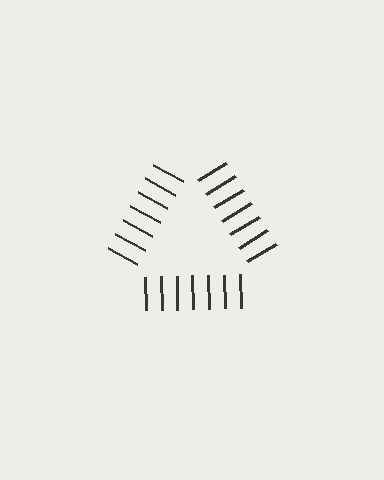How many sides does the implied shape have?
3 sides — the line-ends trace a triangle.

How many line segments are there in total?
21 — 7 along each of the 3 edges.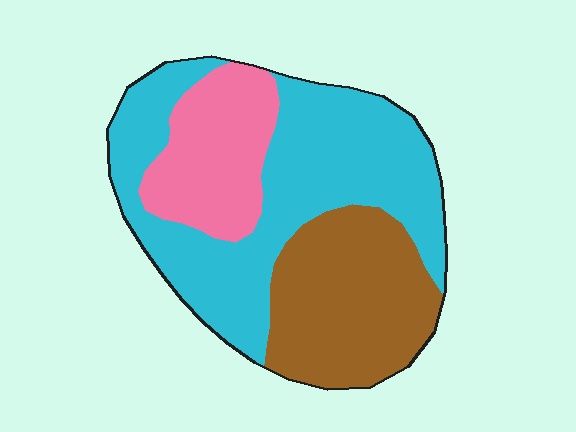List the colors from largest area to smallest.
From largest to smallest: cyan, brown, pink.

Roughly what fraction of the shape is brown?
Brown covers roughly 30% of the shape.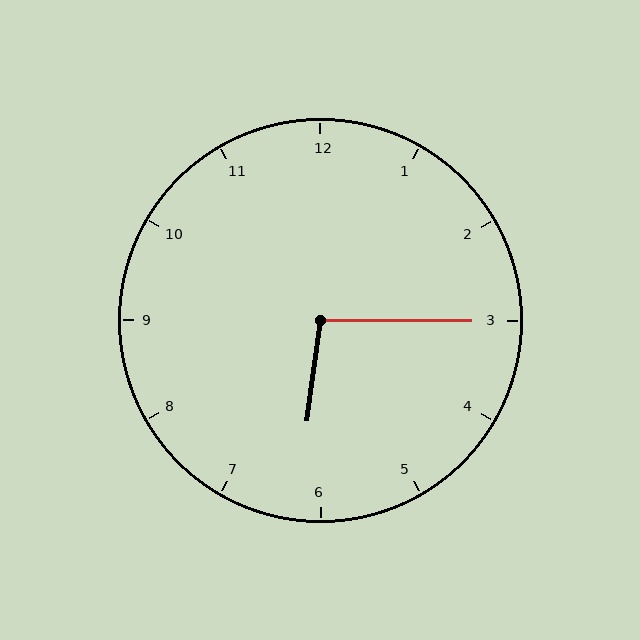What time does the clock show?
6:15.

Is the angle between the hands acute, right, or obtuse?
It is obtuse.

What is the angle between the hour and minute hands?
Approximately 98 degrees.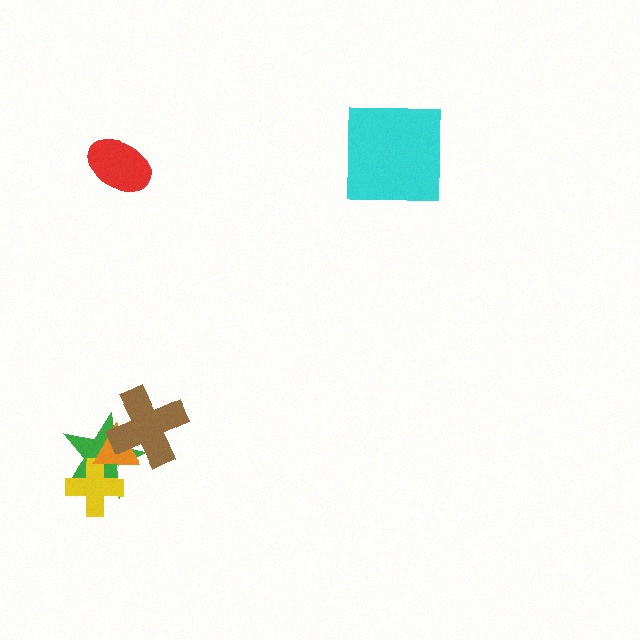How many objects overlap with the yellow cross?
2 objects overlap with the yellow cross.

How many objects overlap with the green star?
3 objects overlap with the green star.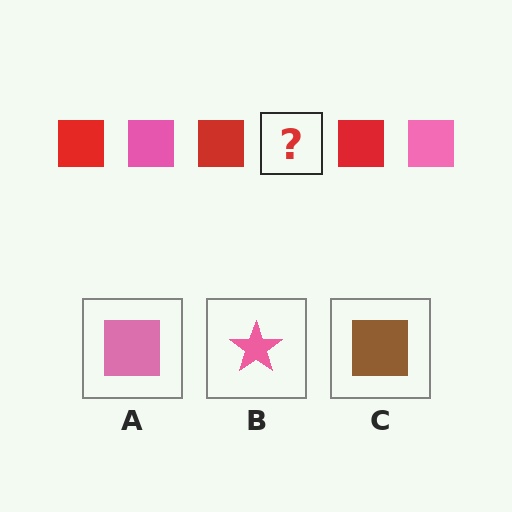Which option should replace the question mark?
Option A.